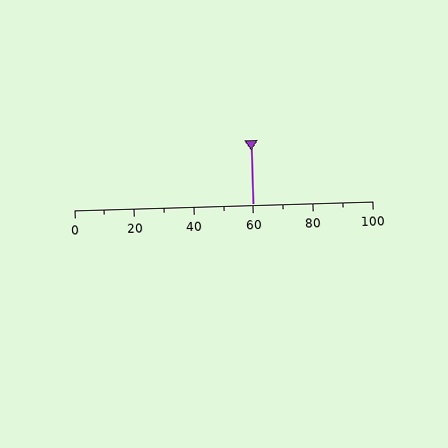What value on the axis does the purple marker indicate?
The marker indicates approximately 60.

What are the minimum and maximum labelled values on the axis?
The axis runs from 0 to 100.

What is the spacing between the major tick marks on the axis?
The major ticks are spaced 20 apart.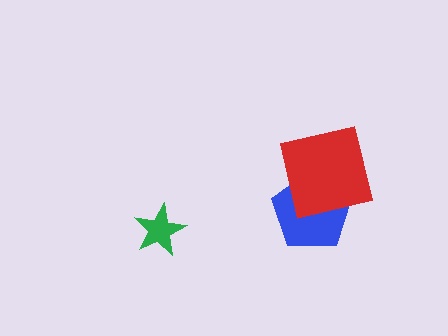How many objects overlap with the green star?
0 objects overlap with the green star.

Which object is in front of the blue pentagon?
The red square is in front of the blue pentagon.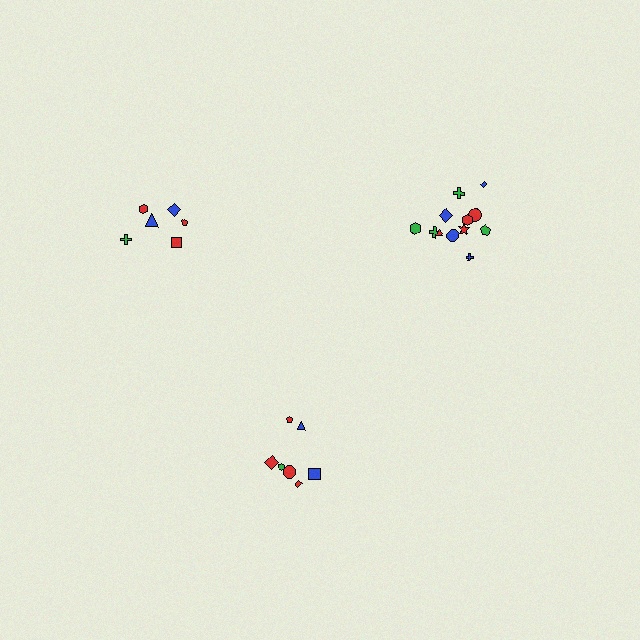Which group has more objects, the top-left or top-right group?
The top-right group.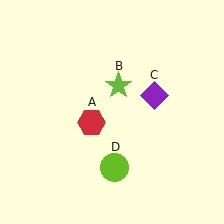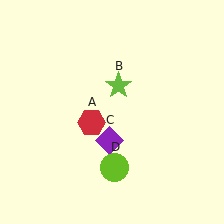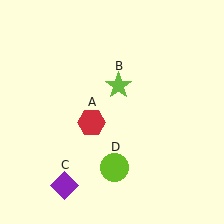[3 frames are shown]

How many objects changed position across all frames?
1 object changed position: purple diamond (object C).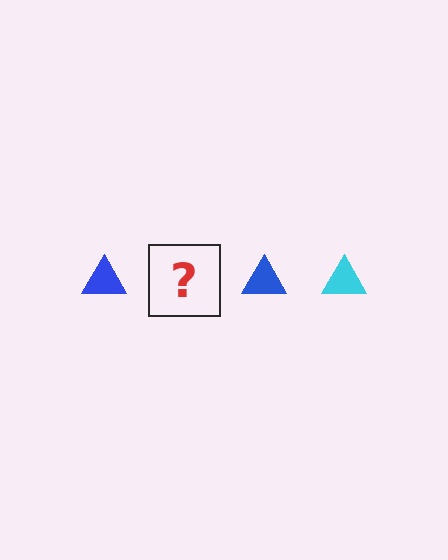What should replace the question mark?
The question mark should be replaced with a cyan triangle.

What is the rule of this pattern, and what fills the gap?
The rule is that the pattern cycles through blue, cyan triangles. The gap should be filled with a cyan triangle.